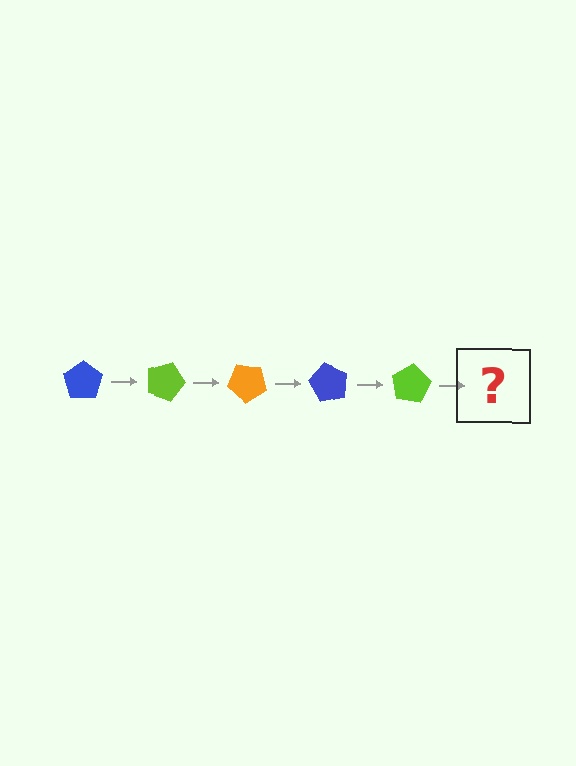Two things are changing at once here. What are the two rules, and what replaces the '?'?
The two rules are that it rotates 20 degrees each step and the color cycles through blue, lime, and orange. The '?' should be an orange pentagon, rotated 100 degrees from the start.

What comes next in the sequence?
The next element should be an orange pentagon, rotated 100 degrees from the start.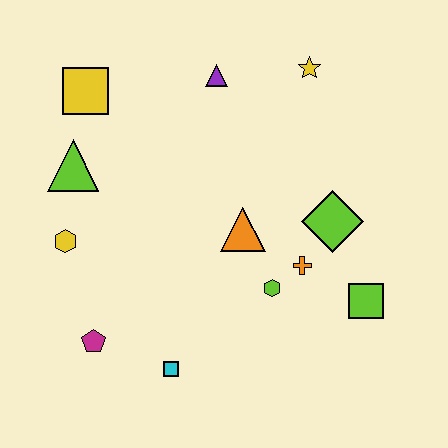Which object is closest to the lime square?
The orange cross is closest to the lime square.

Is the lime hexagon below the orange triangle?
Yes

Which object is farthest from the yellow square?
The lime square is farthest from the yellow square.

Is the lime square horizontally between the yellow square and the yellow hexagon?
No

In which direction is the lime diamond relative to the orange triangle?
The lime diamond is to the right of the orange triangle.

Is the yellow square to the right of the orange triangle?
No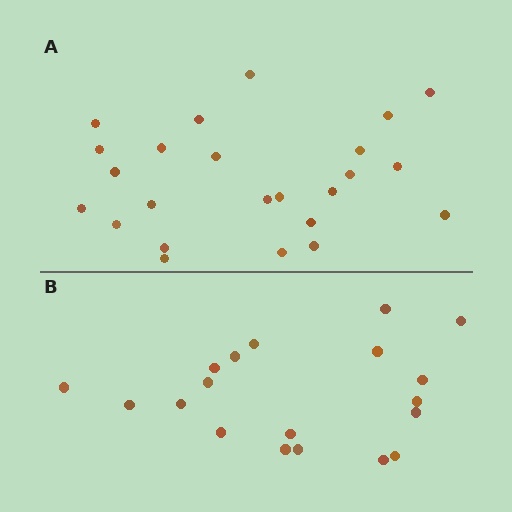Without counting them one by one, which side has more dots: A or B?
Region A (the top region) has more dots.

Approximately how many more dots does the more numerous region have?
Region A has about 5 more dots than region B.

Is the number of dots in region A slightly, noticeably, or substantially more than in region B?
Region A has noticeably more, but not dramatically so. The ratio is roughly 1.3 to 1.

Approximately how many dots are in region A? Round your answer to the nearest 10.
About 20 dots. (The exact count is 24, which rounds to 20.)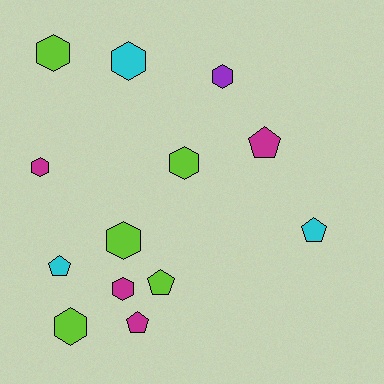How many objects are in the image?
There are 13 objects.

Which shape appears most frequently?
Hexagon, with 8 objects.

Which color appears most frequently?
Lime, with 5 objects.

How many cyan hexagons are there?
There is 1 cyan hexagon.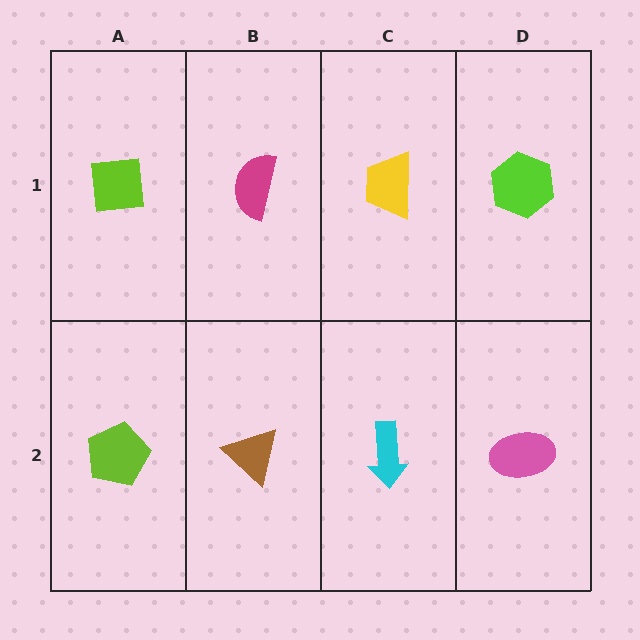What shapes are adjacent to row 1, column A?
A lime pentagon (row 2, column A), a magenta semicircle (row 1, column B).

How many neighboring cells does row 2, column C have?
3.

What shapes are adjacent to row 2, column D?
A lime hexagon (row 1, column D), a cyan arrow (row 2, column C).